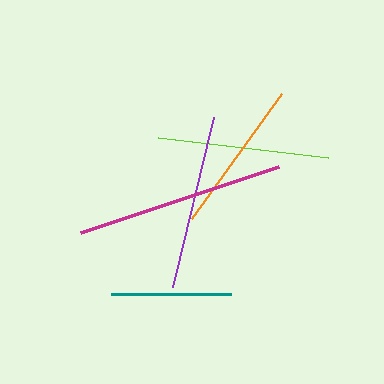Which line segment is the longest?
The magenta line is the longest at approximately 208 pixels.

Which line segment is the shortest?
The teal line is the shortest at approximately 120 pixels.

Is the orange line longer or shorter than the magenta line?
The magenta line is longer than the orange line.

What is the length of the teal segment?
The teal segment is approximately 120 pixels long.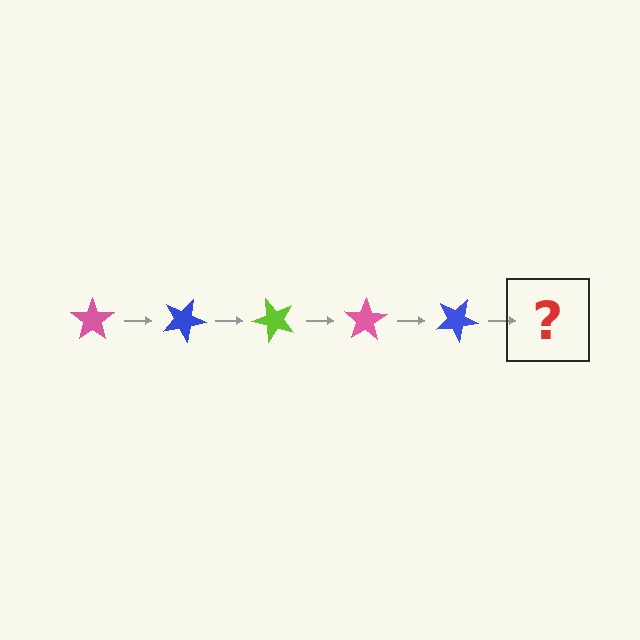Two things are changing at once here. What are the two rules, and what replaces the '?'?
The two rules are that it rotates 25 degrees each step and the color cycles through pink, blue, and lime. The '?' should be a lime star, rotated 125 degrees from the start.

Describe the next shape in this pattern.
It should be a lime star, rotated 125 degrees from the start.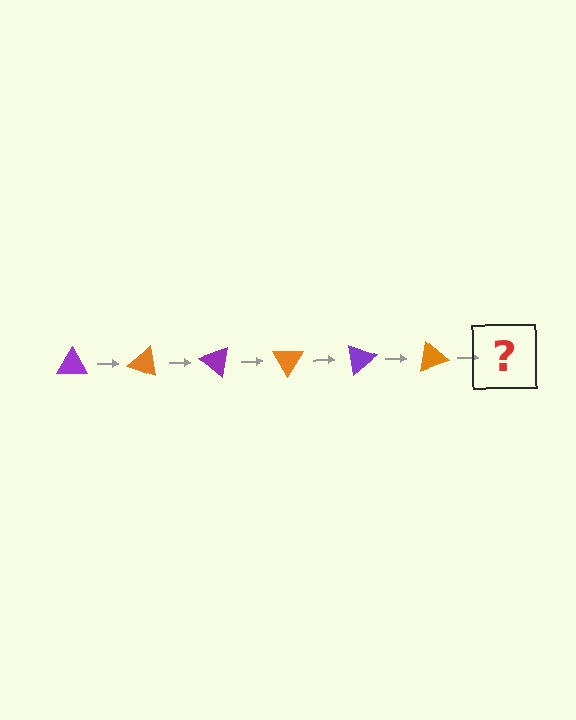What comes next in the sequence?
The next element should be a purple triangle, rotated 120 degrees from the start.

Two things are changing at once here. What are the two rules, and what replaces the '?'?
The two rules are that it rotates 20 degrees each step and the color cycles through purple and orange. The '?' should be a purple triangle, rotated 120 degrees from the start.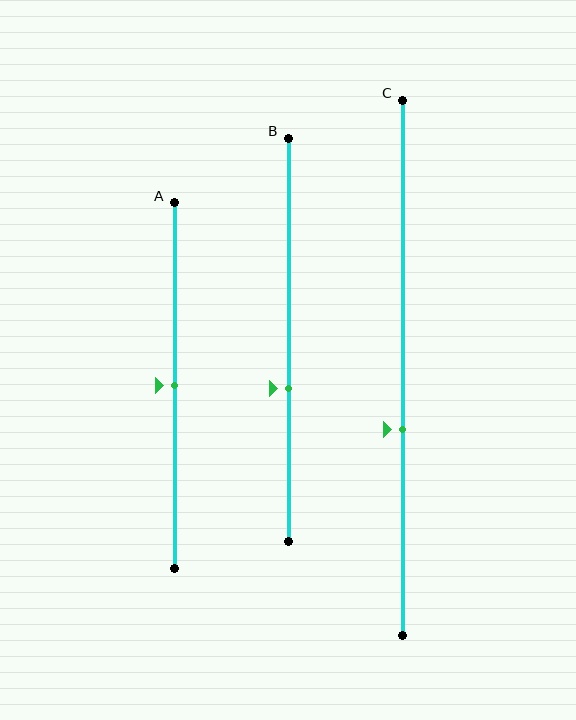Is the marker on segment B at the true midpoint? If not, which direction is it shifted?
No, the marker on segment B is shifted downward by about 12% of the segment length.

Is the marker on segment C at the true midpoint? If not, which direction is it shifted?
No, the marker on segment C is shifted downward by about 12% of the segment length.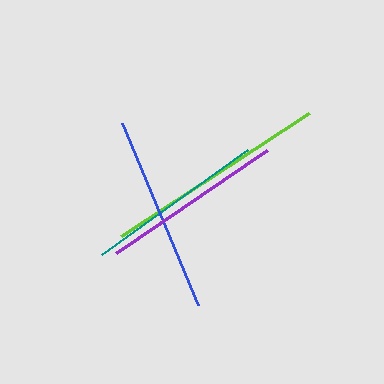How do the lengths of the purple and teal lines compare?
The purple and teal lines are approximately the same length.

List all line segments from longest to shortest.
From longest to shortest: lime, blue, purple, teal.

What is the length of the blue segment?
The blue segment is approximately 197 pixels long.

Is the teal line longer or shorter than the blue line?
The blue line is longer than the teal line.